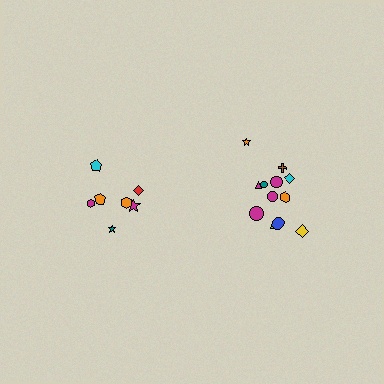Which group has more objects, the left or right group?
The right group.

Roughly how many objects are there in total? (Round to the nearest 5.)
Roughly 20 objects in total.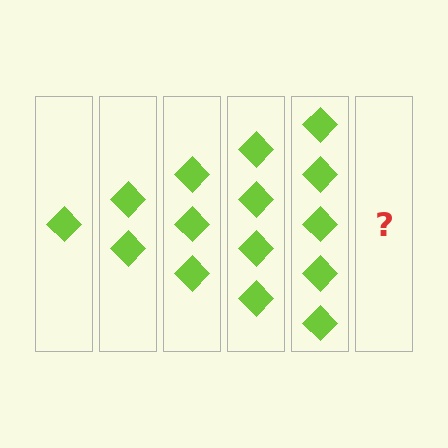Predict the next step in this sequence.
The next step is 6 diamonds.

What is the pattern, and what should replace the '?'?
The pattern is that each step adds one more diamond. The '?' should be 6 diamonds.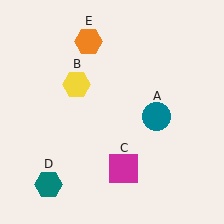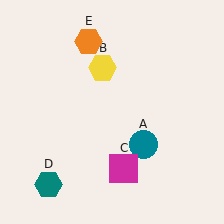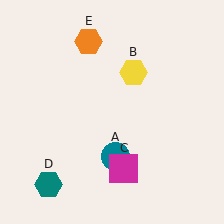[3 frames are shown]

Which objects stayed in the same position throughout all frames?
Magenta square (object C) and teal hexagon (object D) and orange hexagon (object E) remained stationary.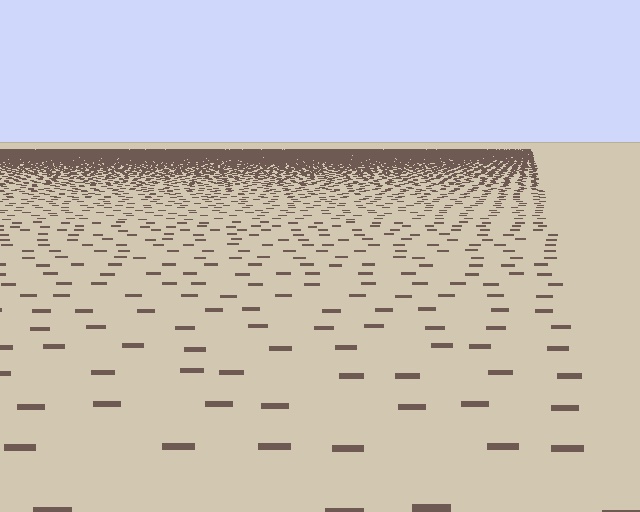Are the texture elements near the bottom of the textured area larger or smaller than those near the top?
Larger. Near the bottom, elements are closer to the viewer and appear at a bigger on-screen size.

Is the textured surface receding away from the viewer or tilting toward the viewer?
The surface is receding away from the viewer. Texture elements get smaller and denser toward the top.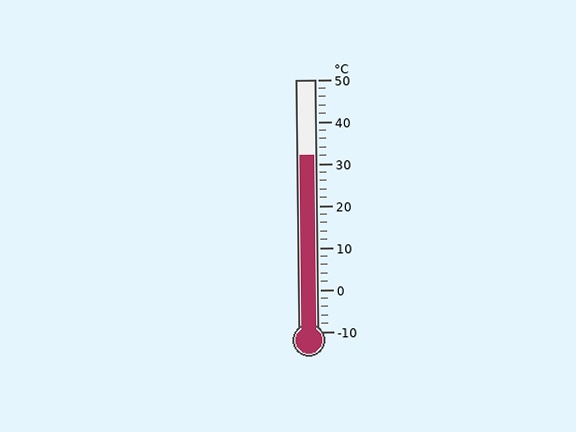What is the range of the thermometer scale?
The thermometer scale ranges from -10°C to 50°C.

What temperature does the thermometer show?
The thermometer shows approximately 32°C.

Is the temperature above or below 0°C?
The temperature is above 0°C.